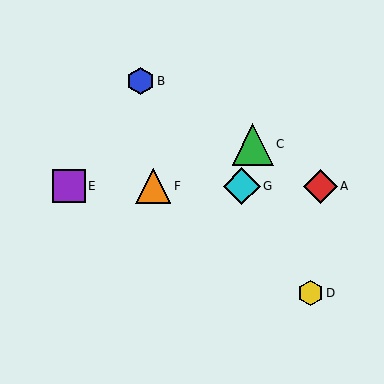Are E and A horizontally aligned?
Yes, both are at y≈186.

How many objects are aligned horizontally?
4 objects (A, E, F, G) are aligned horizontally.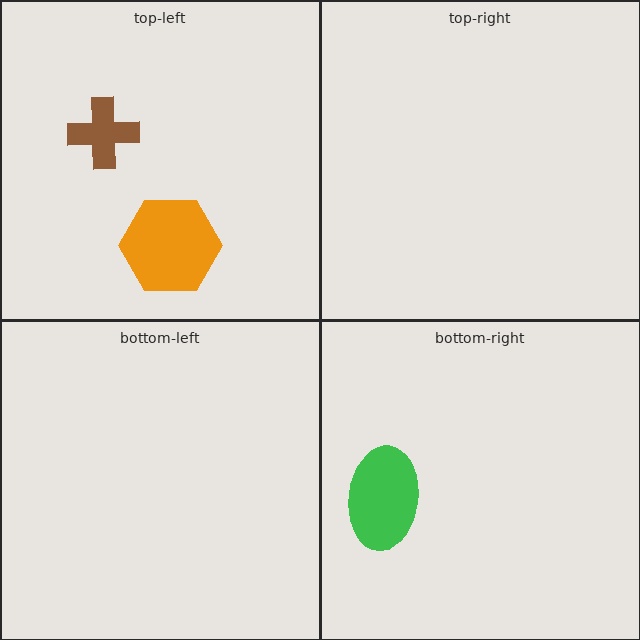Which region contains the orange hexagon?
The top-left region.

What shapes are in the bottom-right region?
The green ellipse.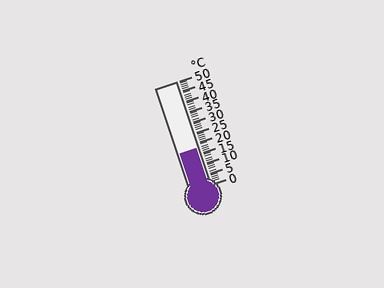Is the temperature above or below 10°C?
The temperature is above 10°C.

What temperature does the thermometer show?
The thermometer shows approximately 18°C.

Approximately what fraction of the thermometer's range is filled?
The thermometer is filled to approximately 35% of its range.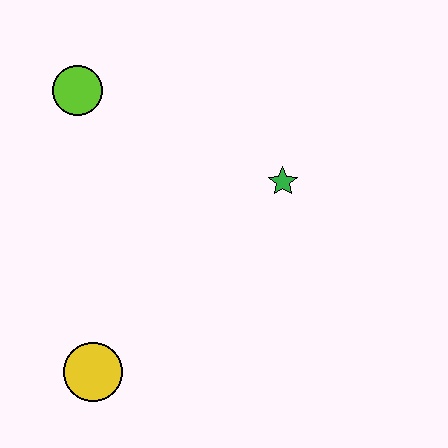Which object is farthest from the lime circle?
The yellow circle is farthest from the lime circle.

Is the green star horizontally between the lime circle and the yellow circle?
No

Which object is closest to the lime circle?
The green star is closest to the lime circle.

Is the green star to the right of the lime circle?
Yes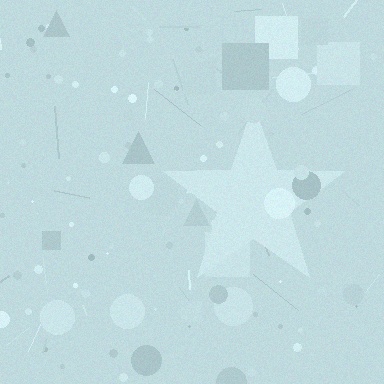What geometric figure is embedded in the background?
A star is embedded in the background.